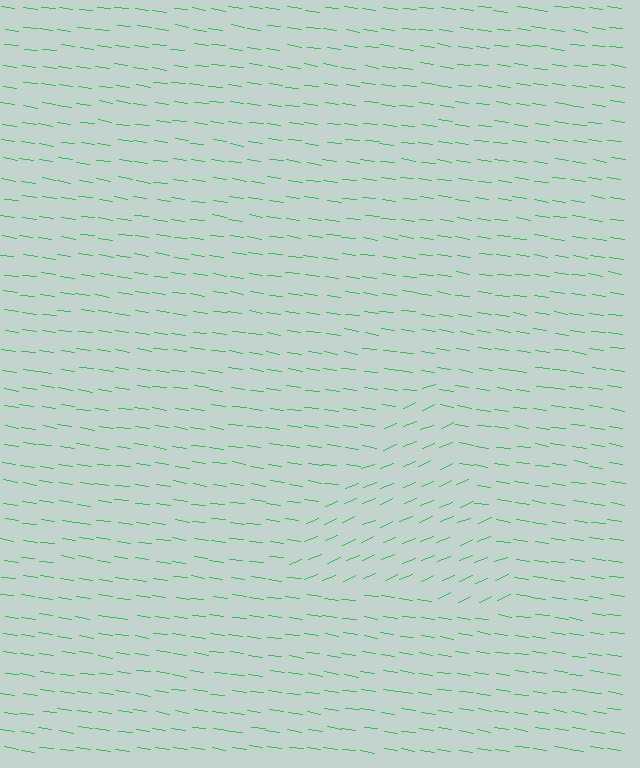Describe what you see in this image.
The image is filled with small green line segments. A triangle region in the image has lines oriented differently from the surrounding lines, creating a visible texture boundary.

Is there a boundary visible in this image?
Yes, there is a texture boundary formed by a change in line orientation.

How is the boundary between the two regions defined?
The boundary is defined purely by a change in line orientation (approximately 31 degrees difference). All lines are the same color and thickness.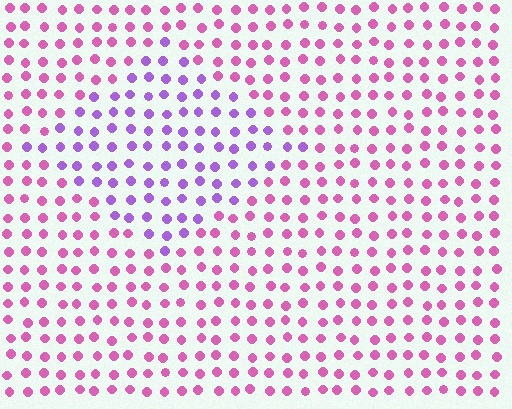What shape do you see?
I see a diamond.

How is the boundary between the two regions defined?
The boundary is defined purely by a slight shift in hue (about 44 degrees). Spacing, size, and orientation are identical on both sides.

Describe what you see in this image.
The image is filled with small pink elements in a uniform arrangement. A diamond-shaped region is visible where the elements are tinted to a slightly different hue, forming a subtle color boundary.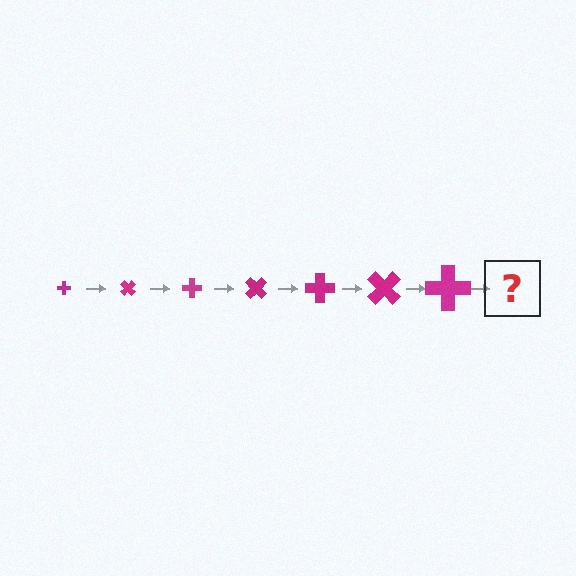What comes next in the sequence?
The next element should be a cross, larger than the previous one and rotated 315 degrees from the start.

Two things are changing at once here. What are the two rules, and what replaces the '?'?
The two rules are that the cross grows larger each step and it rotates 45 degrees each step. The '?' should be a cross, larger than the previous one and rotated 315 degrees from the start.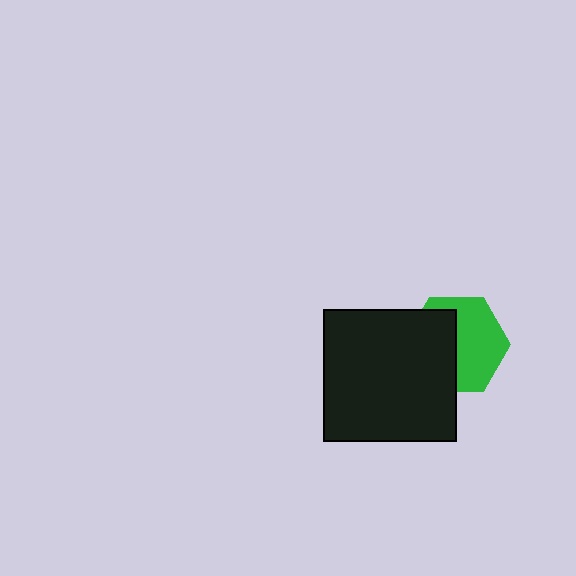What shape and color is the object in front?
The object in front is a black square.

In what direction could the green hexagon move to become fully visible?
The green hexagon could move right. That would shift it out from behind the black square entirely.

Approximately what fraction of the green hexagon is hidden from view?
Roughly 47% of the green hexagon is hidden behind the black square.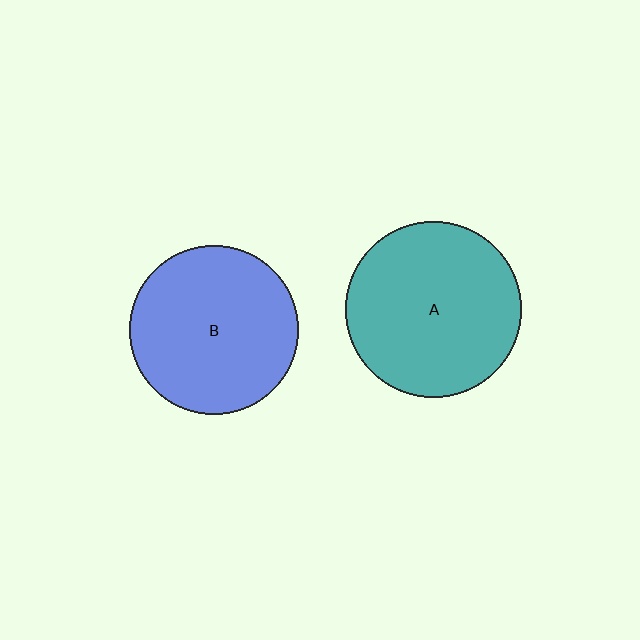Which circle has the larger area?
Circle A (teal).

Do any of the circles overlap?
No, none of the circles overlap.